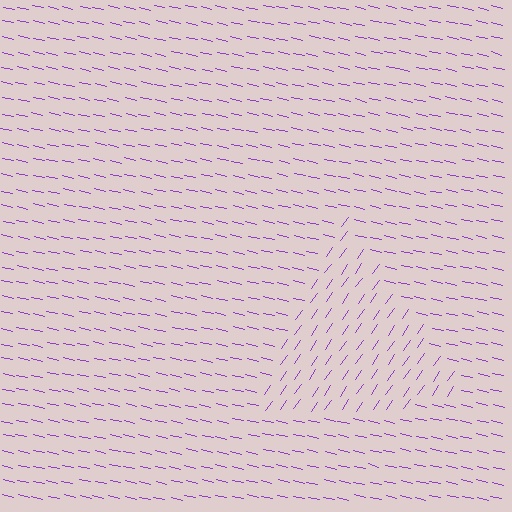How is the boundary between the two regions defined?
The boundary is defined purely by a change in line orientation (approximately 68 degrees difference). All lines are the same color and thickness.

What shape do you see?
I see a triangle.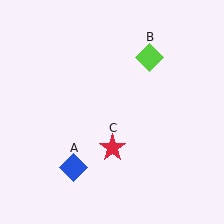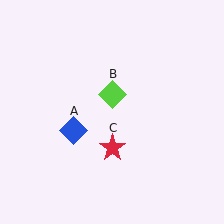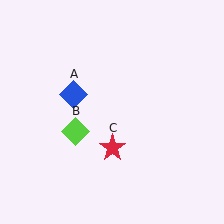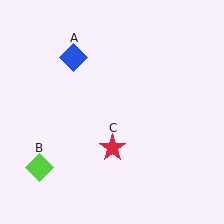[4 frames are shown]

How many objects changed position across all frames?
2 objects changed position: blue diamond (object A), lime diamond (object B).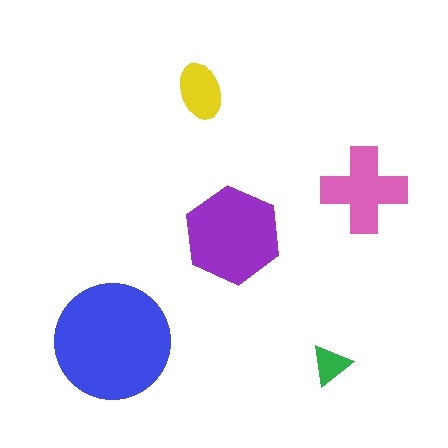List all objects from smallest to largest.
The green triangle, the yellow ellipse, the pink cross, the purple hexagon, the blue circle.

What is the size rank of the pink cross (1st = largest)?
3rd.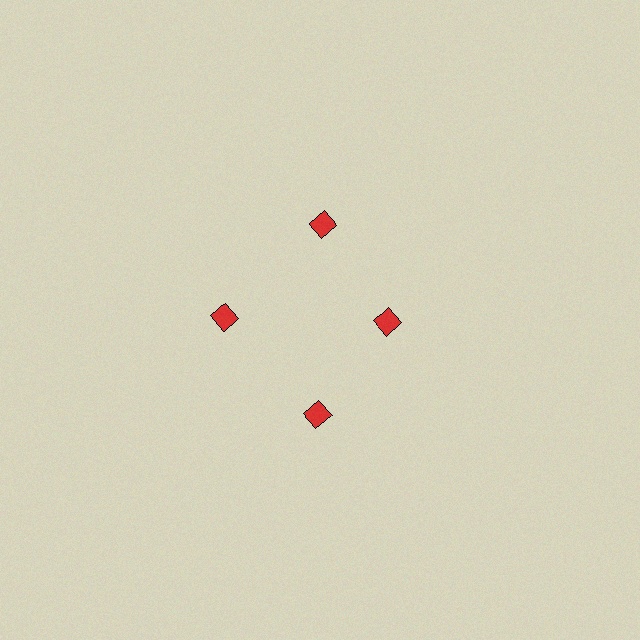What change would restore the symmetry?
The symmetry would be restored by moving it outward, back onto the ring so that all 4 diamonds sit at equal angles and equal distance from the center.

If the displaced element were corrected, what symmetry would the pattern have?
It would have 4-fold rotational symmetry — the pattern would map onto itself every 90 degrees.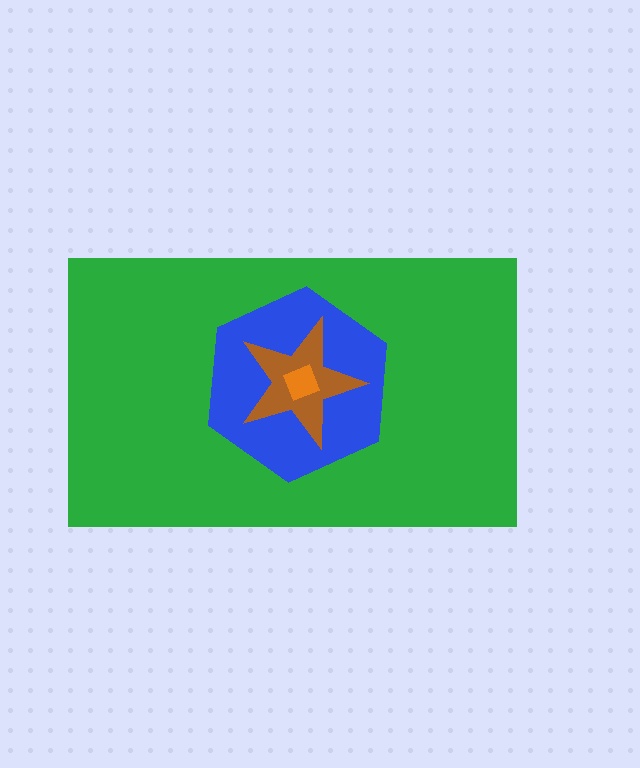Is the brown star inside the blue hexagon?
Yes.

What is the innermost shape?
The orange diamond.